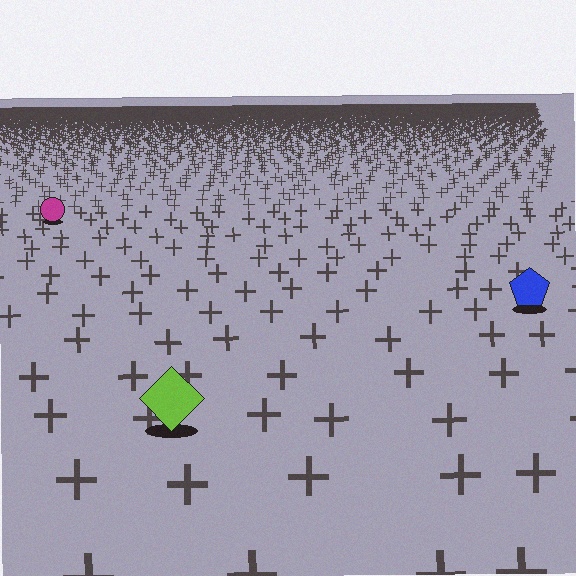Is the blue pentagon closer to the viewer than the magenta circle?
Yes. The blue pentagon is closer — you can tell from the texture gradient: the ground texture is coarser near it.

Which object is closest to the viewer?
The lime diamond is closest. The texture marks near it are larger and more spread out.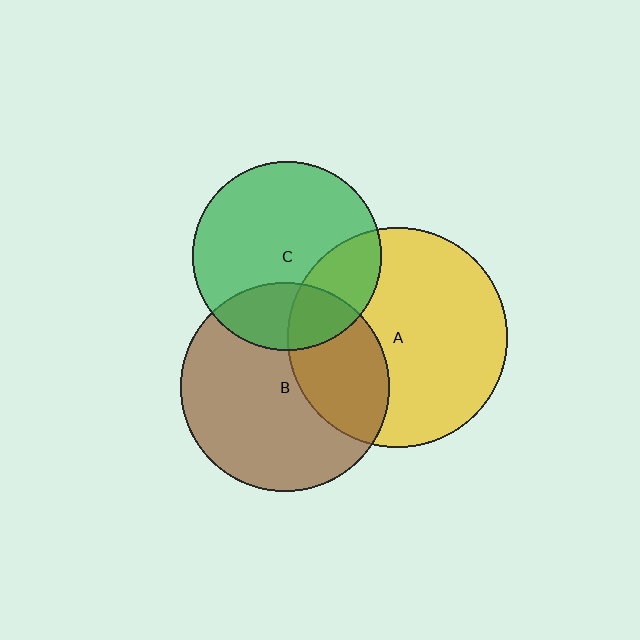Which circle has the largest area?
Circle A (yellow).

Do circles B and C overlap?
Yes.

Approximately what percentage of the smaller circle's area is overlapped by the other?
Approximately 25%.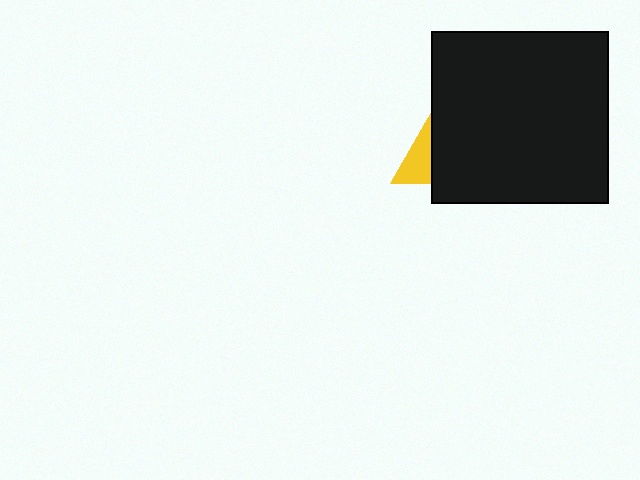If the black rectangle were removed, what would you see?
You would see the complete yellow triangle.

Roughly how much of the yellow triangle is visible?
A small part of it is visible (roughly 34%).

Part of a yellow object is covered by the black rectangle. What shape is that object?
It is a triangle.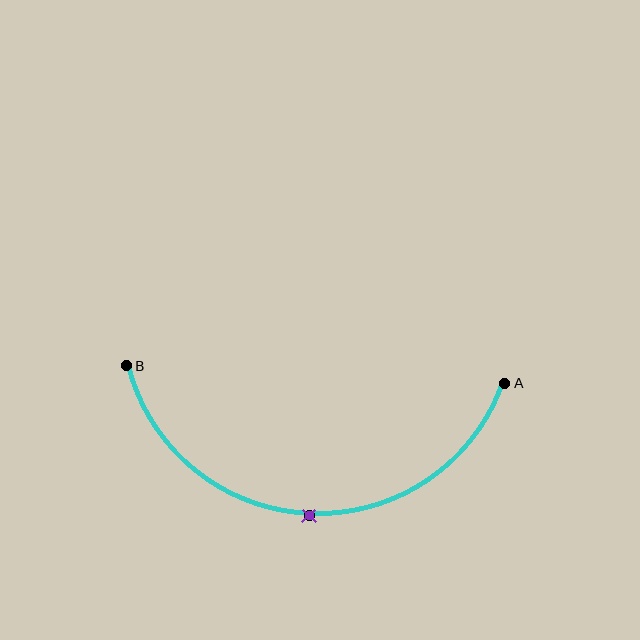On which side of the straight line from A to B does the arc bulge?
The arc bulges below the straight line connecting A and B.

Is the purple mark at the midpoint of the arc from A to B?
Yes. The purple mark lies on the arc at equal arc-length from both A and B — it is the arc midpoint.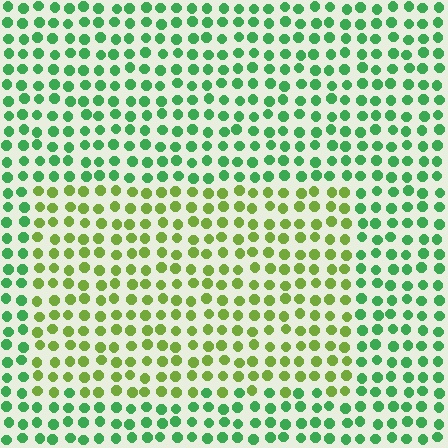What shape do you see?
I see a rectangle.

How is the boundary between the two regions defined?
The boundary is defined purely by a slight shift in hue (about 43 degrees). Spacing, size, and orientation are identical on both sides.